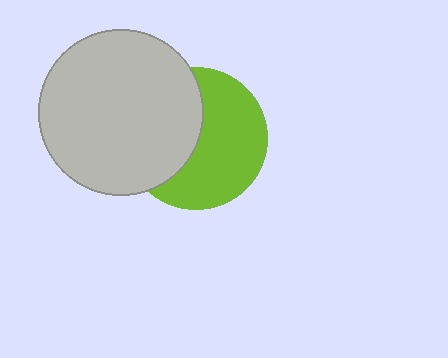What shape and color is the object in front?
The object in front is a light gray circle.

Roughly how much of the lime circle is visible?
About half of it is visible (roughly 56%).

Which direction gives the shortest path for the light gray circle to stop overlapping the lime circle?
Moving left gives the shortest separation.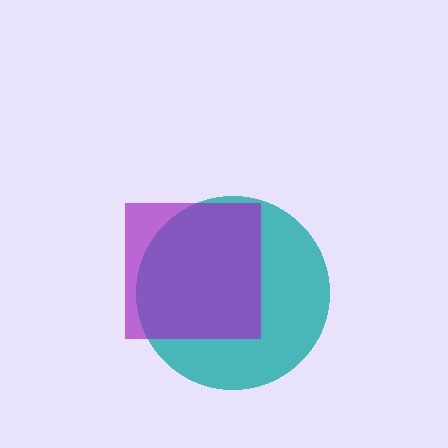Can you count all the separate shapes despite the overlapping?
Yes, there are 2 separate shapes.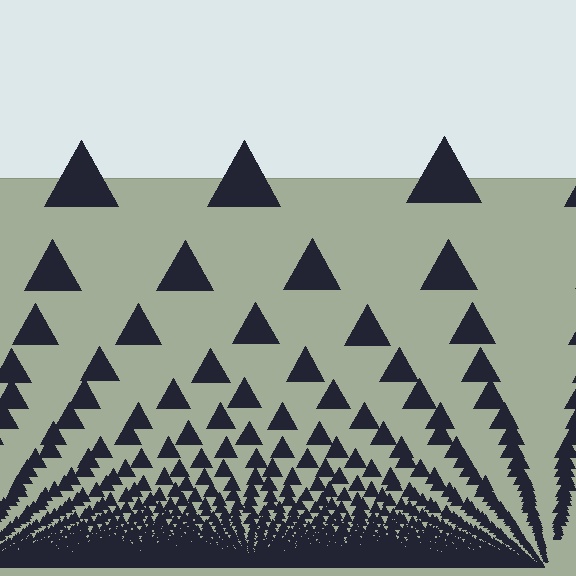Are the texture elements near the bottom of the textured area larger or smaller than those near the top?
Smaller. The gradient is inverted — elements near the bottom are smaller and denser.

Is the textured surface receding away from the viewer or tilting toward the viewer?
The surface appears to tilt toward the viewer. Texture elements get larger and sparser toward the top.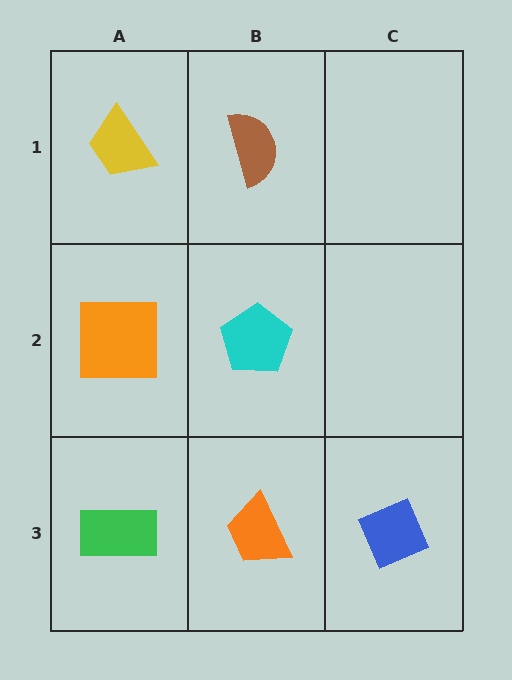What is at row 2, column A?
An orange square.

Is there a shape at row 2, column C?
No, that cell is empty.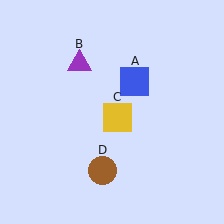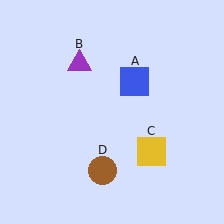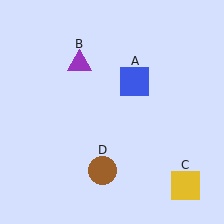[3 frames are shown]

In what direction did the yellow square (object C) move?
The yellow square (object C) moved down and to the right.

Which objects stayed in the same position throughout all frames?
Blue square (object A) and purple triangle (object B) and brown circle (object D) remained stationary.